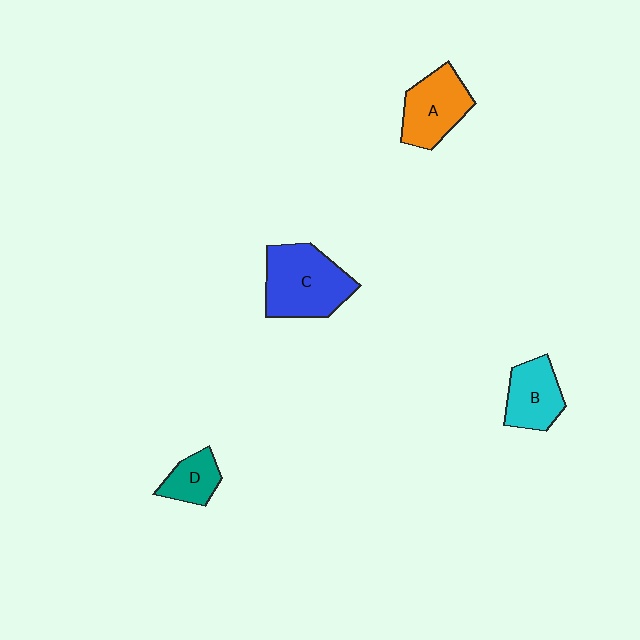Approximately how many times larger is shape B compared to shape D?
Approximately 1.5 times.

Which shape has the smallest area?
Shape D (teal).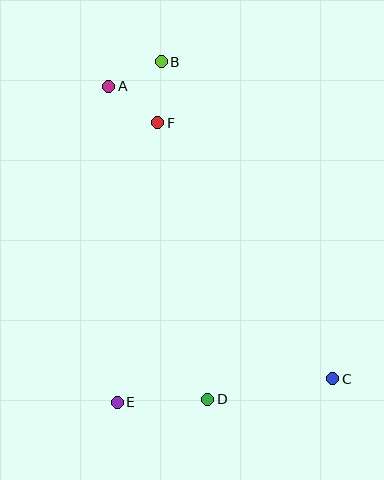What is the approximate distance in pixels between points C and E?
The distance between C and E is approximately 217 pixels.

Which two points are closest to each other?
Points A and B are closest to each other.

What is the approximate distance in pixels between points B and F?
The distance between B and F is approximately 61 pixels.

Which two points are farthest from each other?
Points A and C are farthest from each other.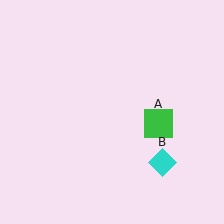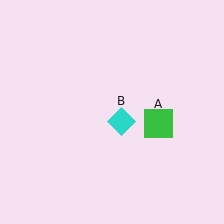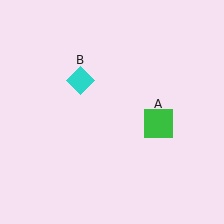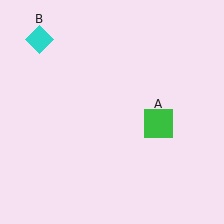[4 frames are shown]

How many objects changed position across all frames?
1 object changed position: cyan diamond (object B).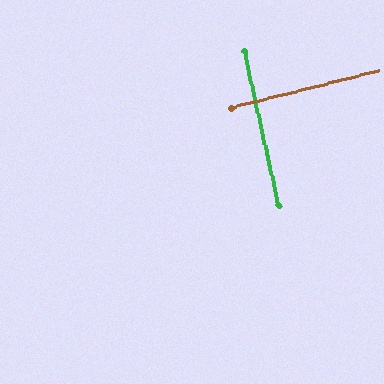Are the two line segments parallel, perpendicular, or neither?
Perpendicular — they meet at approximately 88°.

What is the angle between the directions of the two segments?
Approximately 88 degrees.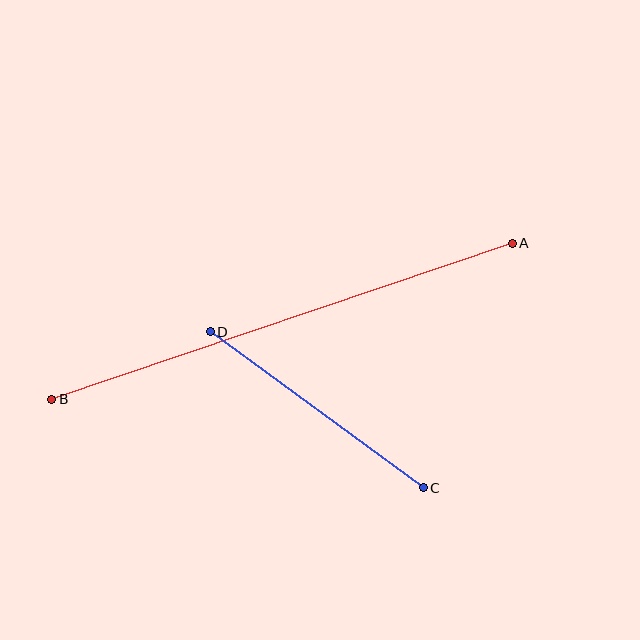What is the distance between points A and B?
The distance is approximately 486 pixels.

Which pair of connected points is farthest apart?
Points A and B are farthest apart.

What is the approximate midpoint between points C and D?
The midpoint is at approximately (317, 410) pixels.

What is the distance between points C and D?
The distance is approximately 264 pixels.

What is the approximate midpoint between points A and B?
The midpoint is at approximately (282, 321) pixels.